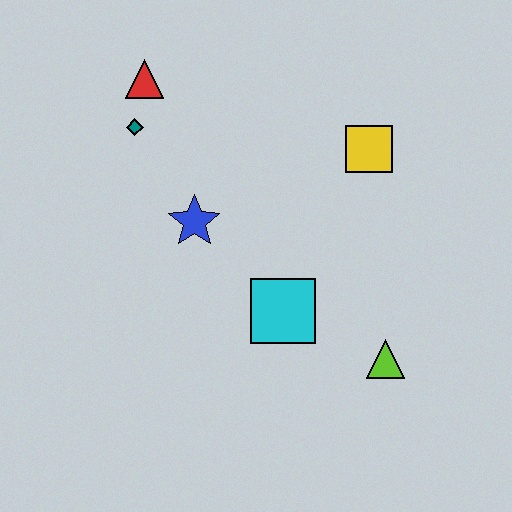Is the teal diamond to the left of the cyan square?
Yes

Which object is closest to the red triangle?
The teal diamond is closest to the red triangle.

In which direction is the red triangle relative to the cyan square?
The red triangle is above the cyan square.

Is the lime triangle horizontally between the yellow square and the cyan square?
No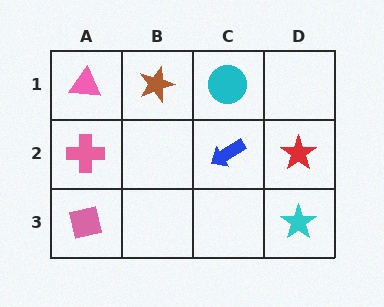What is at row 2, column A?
A pink cross.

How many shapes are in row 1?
3 shapes.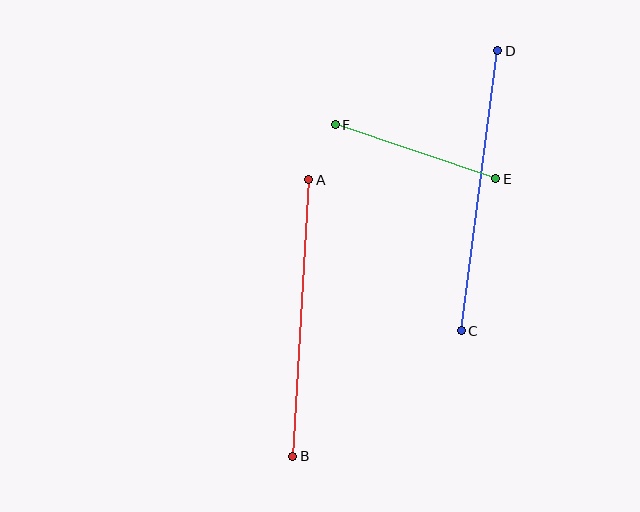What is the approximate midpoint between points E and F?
The midpoint is at approximately (415, 152) pixels.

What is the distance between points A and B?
The distance is approximately 277 pixels.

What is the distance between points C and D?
The distance is approximately 283 pixels.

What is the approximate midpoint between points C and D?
The midpoint is at approximately (479, 191) pixels.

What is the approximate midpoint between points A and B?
The midpoint is at approximately (301, 318) pixels.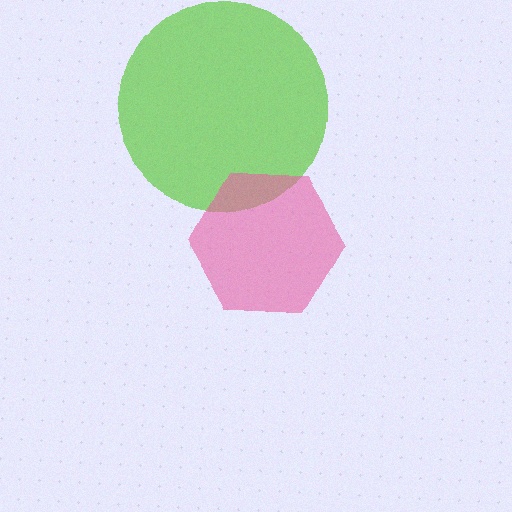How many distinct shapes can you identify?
There are 2 distinct shapes: a lime circle, a pink hexagon.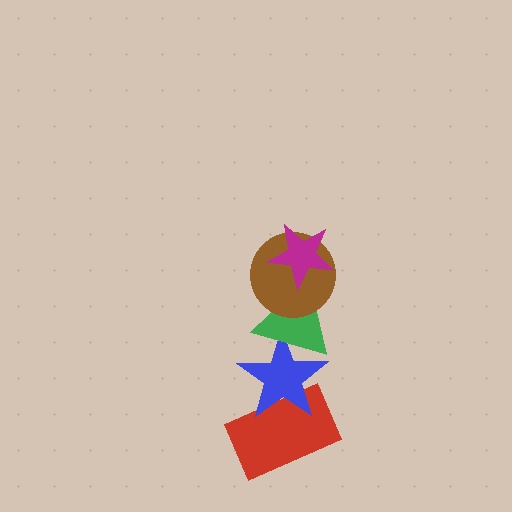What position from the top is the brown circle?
The brown circle is 2nd from the top.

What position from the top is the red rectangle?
The red rectangle is 5th from the top.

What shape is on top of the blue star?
The green triangle is on top of the blue star.